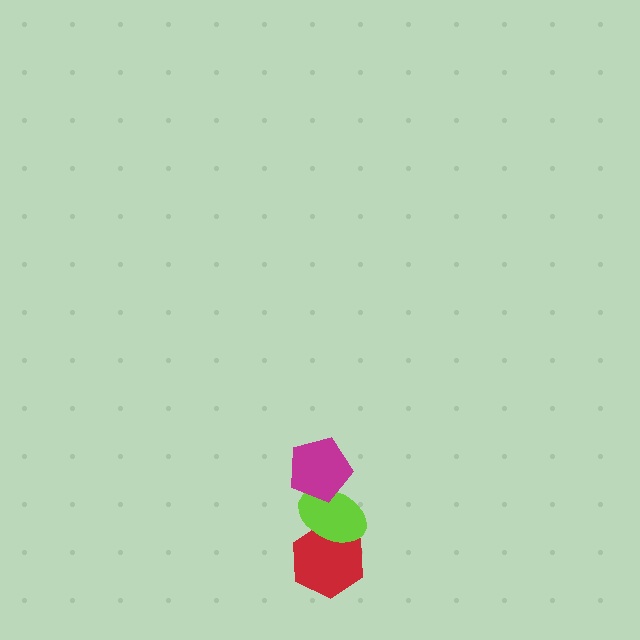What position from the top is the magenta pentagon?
The magenta pentagon is 1st from the top.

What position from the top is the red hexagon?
The red hexagon is 3rd from the top.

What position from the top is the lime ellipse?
The lime ellipse is 2nd from the top.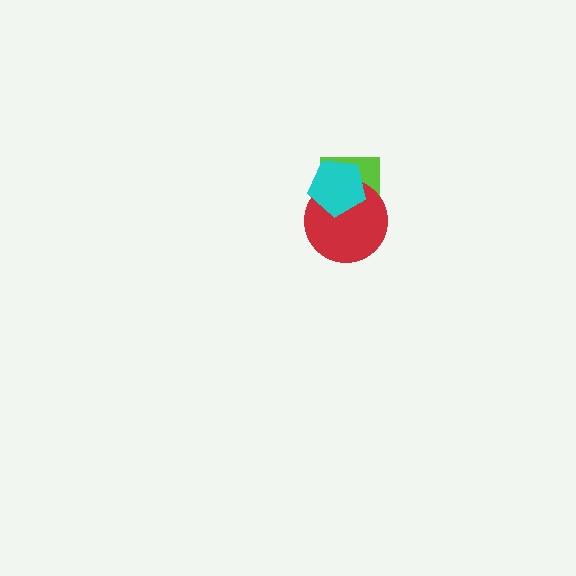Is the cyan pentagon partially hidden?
No, no other shape covers it.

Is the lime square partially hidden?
Yes, it is partially covered by another shape.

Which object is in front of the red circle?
The cyan pentagon is in front of the red circle.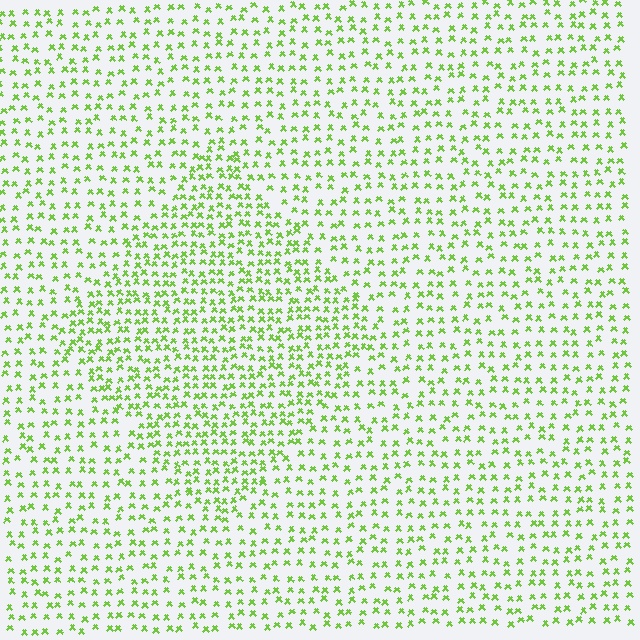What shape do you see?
I see a diamond.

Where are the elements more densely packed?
The elements are more densely packed inside the diamond boundary.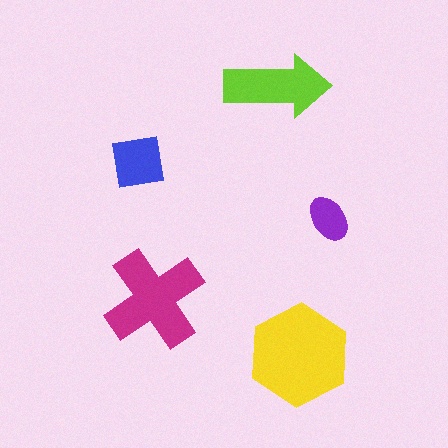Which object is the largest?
The yellow hexagon.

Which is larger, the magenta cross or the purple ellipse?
The magenta cross.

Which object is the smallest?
The purple ellipse.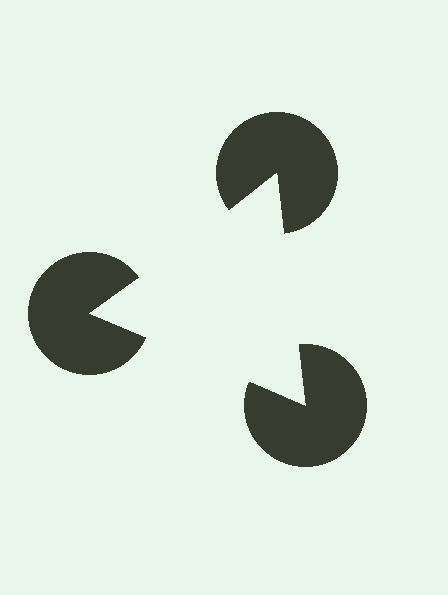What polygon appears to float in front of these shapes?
An illusory triangle — its edges are inferred from the aligned wedge cuts in the pac-man discs, not physically drawn.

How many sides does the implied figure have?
3 sides.